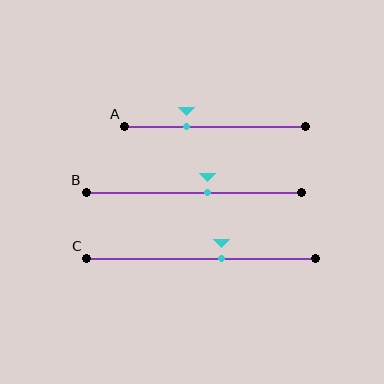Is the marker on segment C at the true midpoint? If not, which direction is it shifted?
No, the marker on segment C is shifted to the right by about 9% of the segment length.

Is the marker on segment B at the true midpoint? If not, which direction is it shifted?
No, the marker on segment B is shifted to the right by about 7% of the segment length.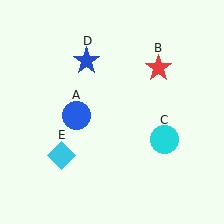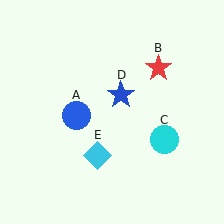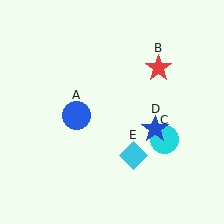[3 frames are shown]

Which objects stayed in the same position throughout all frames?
Blue circle (object A) and red star (object B) and cyan circle (object C) remained stationary.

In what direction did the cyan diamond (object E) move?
The cyan diamond (object E) moved right.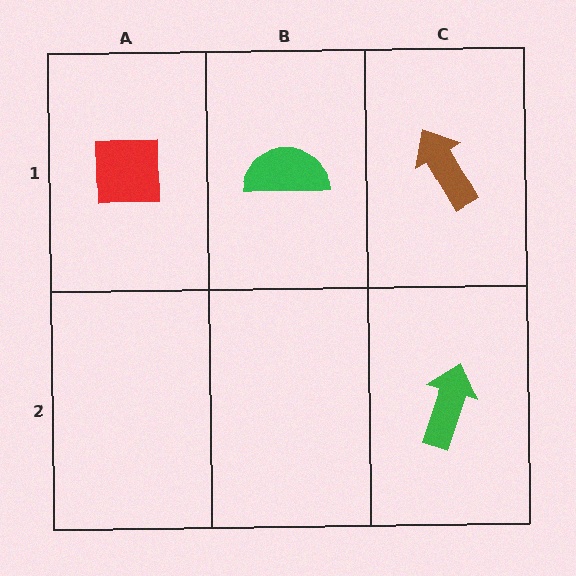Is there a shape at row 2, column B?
No, that cell is empty.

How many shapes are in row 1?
3 shapes.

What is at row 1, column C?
A brown arrow.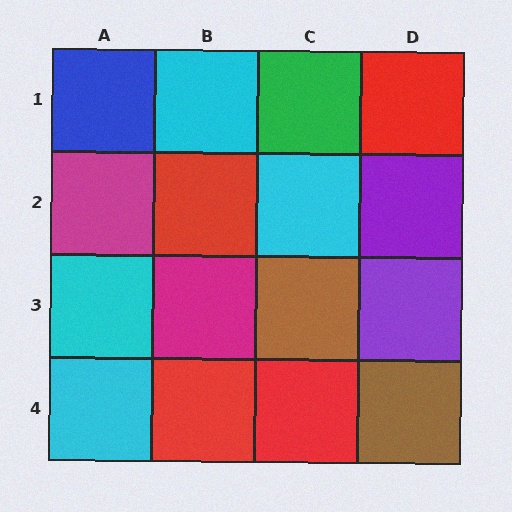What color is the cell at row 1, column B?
Cyan.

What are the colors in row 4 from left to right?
Cyan, red, red, brown.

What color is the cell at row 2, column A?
Magenta.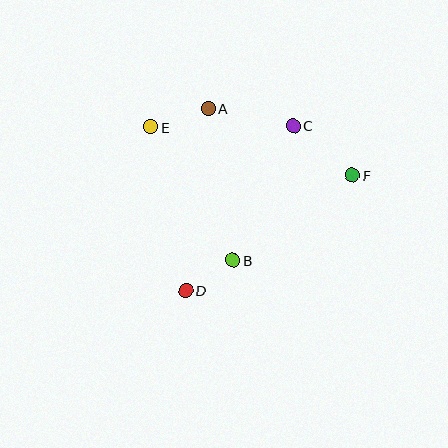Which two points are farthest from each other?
Points E and F are farthest from each other.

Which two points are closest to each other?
Points B and D are closest to each other.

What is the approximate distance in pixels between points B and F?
The distance between B and F is approximately 147 pixels.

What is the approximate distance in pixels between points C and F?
The distance between C and F is approximately 77 pixels.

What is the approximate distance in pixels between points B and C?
The distance between B and C is approximately 148 pixels.